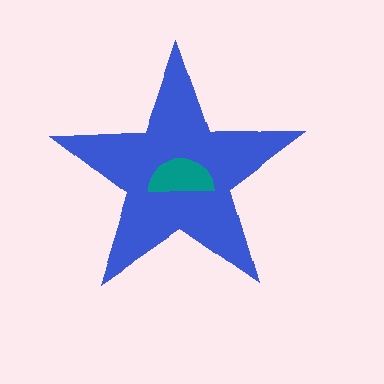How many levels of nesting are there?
2.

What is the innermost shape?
The teal semicircle.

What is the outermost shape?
The blue star.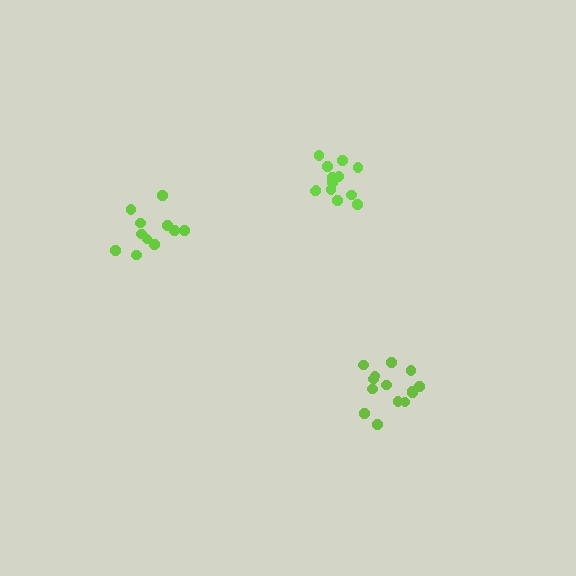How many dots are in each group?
Group 1: 13 dots, Group 2: 11 dots, Group 3: 14 dots (38 total).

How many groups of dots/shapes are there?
There are 3 groups.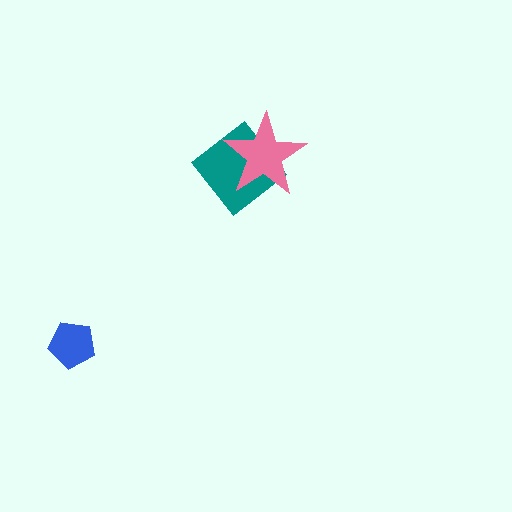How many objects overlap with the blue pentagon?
0 objects overlap with the blue pentagon.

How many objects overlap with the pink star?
1 object overlaps with the pink star.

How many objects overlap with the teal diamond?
1 object overlaps with the teal diamond.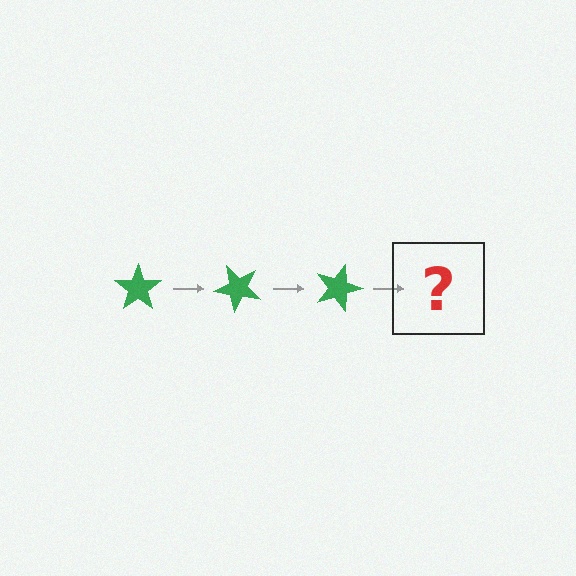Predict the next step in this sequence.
The next step is a green star rotated 135 degrees.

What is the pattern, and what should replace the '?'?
The pattern is that the star rotates 45 degrees each step. The '?' should be a green star rotated 135 degrees.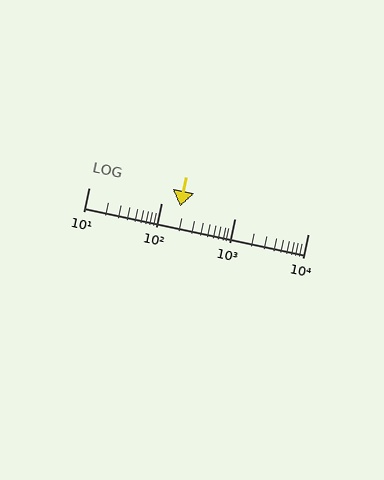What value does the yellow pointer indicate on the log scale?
The pointer indicates approximately 180.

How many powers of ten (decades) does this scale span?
The scale spans 3 decades, from 10 to 10000.